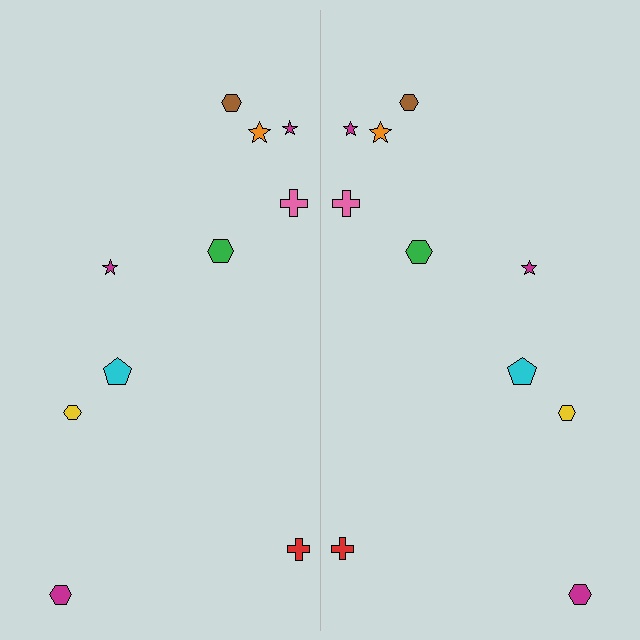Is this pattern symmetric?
Yes, this pattern has bilateral (reflection) symmetry.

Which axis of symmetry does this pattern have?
The pattern has a vertical axis of symmetry running through the center of the image.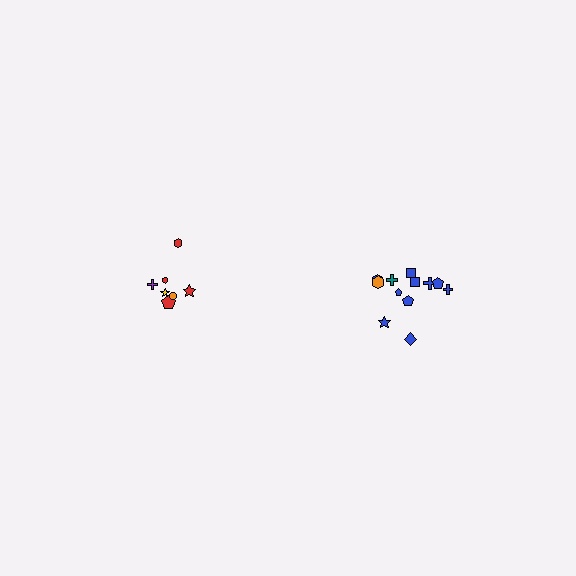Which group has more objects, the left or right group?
The right group.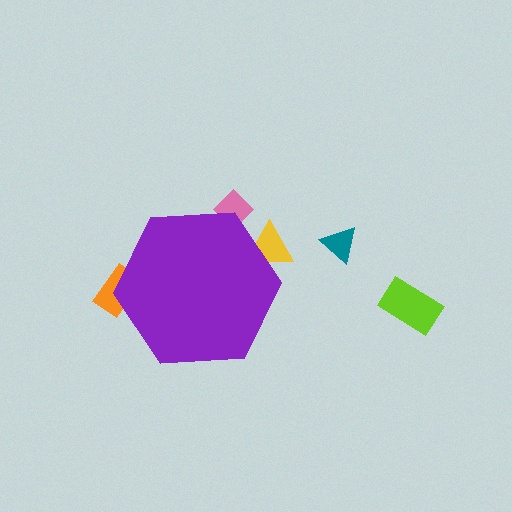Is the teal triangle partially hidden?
No, the teal triangle is fully visible.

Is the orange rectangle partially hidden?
Yes, the orange rectangle is partially hidden behind the purple hexagon.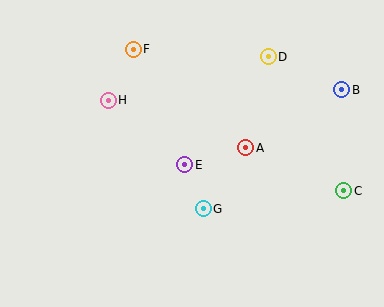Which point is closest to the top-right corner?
Point B is closest to the top-right corner.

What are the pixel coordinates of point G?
Point G is at (203, 209).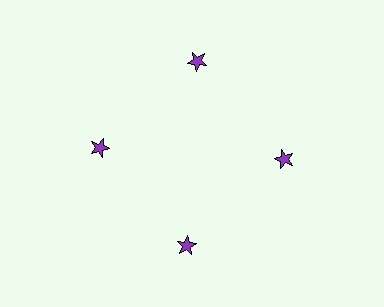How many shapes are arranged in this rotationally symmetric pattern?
There are 4 shapes, arranged in 4 groups of 1.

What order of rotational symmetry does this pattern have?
This pattern has 4-fold rotational symmetry.